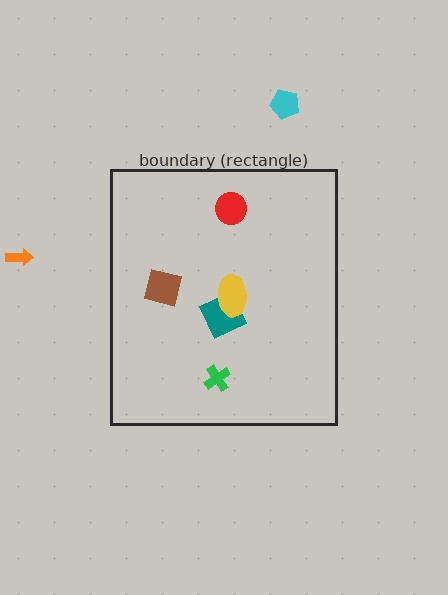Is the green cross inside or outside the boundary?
Inside.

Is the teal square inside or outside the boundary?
Inside.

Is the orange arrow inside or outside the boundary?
Outside.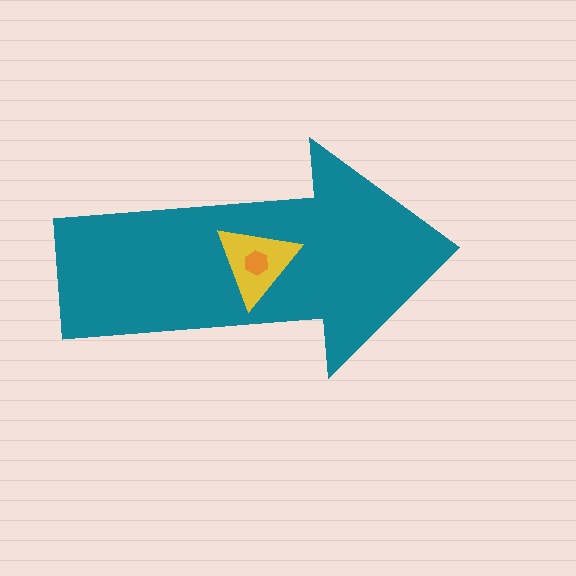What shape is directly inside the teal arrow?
The yellow triangle.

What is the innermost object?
The orange hexagon.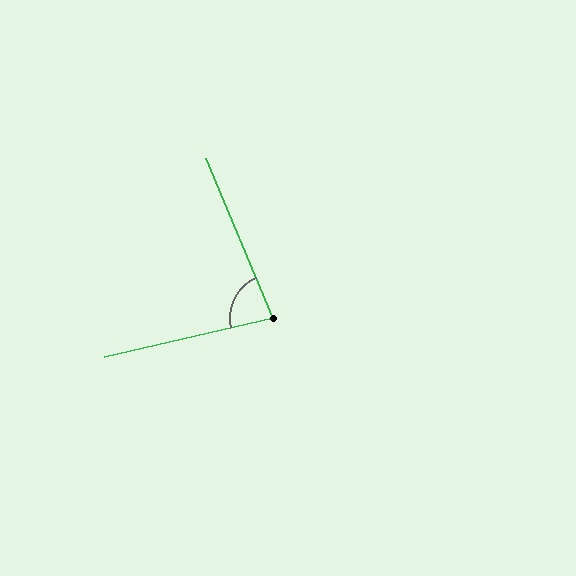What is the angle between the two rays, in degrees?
Approximately 80 degrees.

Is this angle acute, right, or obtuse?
It is acute.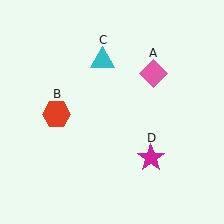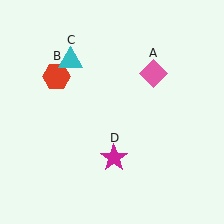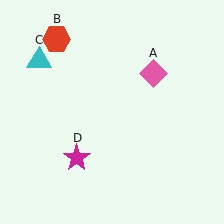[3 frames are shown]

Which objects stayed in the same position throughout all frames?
Pink diamond (object A) remained stationary.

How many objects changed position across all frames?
3 objects changed position: red hexagon (object B), cyan triangle (object C), magenta star (object D).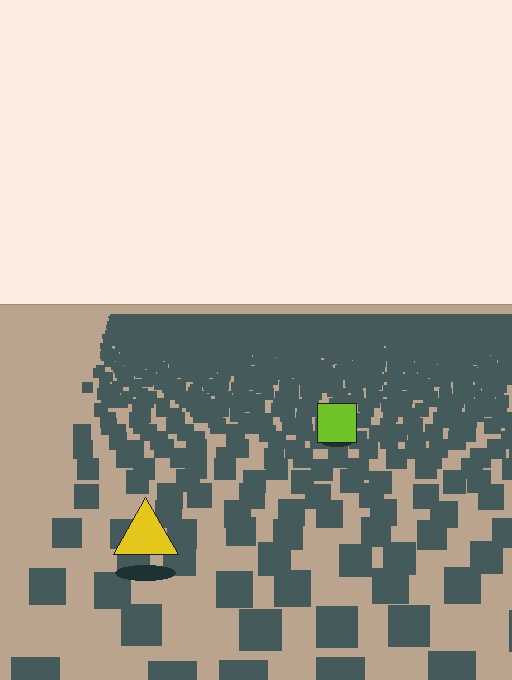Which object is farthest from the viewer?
The lime square is farthest from the viewer. It appears smaller and the ground texture around it is denser.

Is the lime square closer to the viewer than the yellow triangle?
No. The yellow triangle is closer — you can tell from the texture gradient: the ground texture is coarser near it.